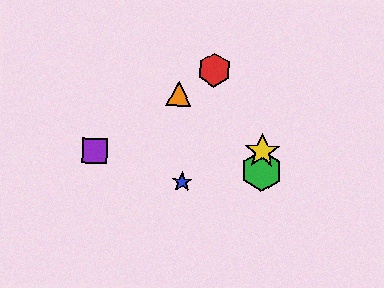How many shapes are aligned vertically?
2 shapes (the green hexagon, the yellow star) are aligned vertically.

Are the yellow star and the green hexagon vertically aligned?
Yes, both are at x≈262.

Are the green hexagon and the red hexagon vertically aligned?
No, the green hexagon is at x≈262 and the red hexagon is at x≈214.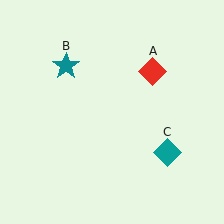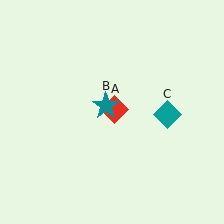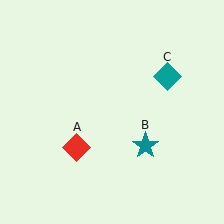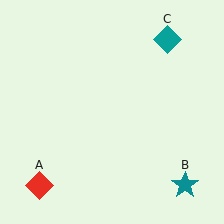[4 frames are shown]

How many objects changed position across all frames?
3 objects changed position: red diamond (object A), teal star (object B), teal diamond (object C).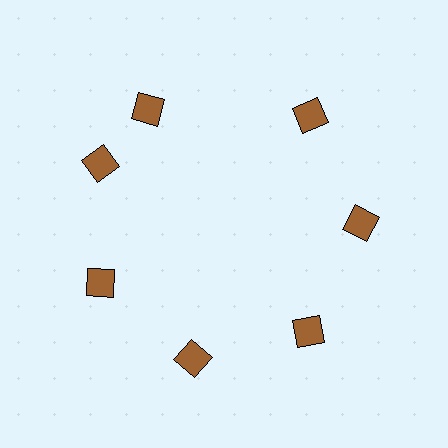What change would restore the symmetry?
The symmetry would be restored by rotating it back into even spacing with its neighbors so that all 7 diamonds sit at equal angles and equal distance from the center.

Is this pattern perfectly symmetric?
No. The 7 brown diamonds are arranged in a ring, but one element near the 12 o'clock position is rotated out of alignment along the ring, breaking the 7-fold rotational symmetry.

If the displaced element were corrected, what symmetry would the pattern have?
It would have 7-fold rotational symmetry — the pattern would map onto itself every 51 degrees.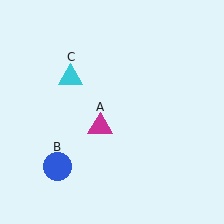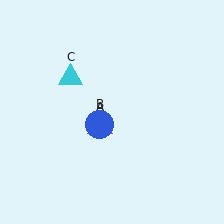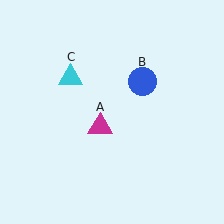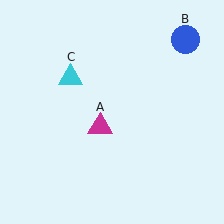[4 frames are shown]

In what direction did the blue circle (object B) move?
The blue circle (object B) moved up and to the right.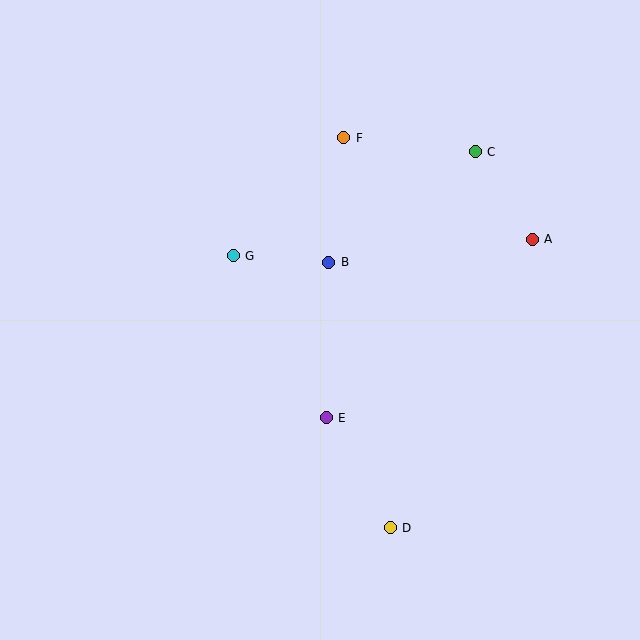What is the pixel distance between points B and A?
The distance between B and A is 205 pixels.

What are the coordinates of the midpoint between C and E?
The midpoint between C and E is at (401, 285).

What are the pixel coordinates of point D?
Point D is at (390, 528).